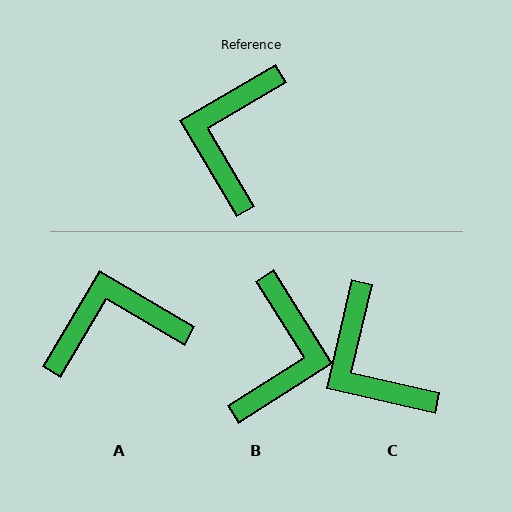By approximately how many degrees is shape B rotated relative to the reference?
Approximately 178 degrees clockwise.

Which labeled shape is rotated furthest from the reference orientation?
B, about 178 degrees away.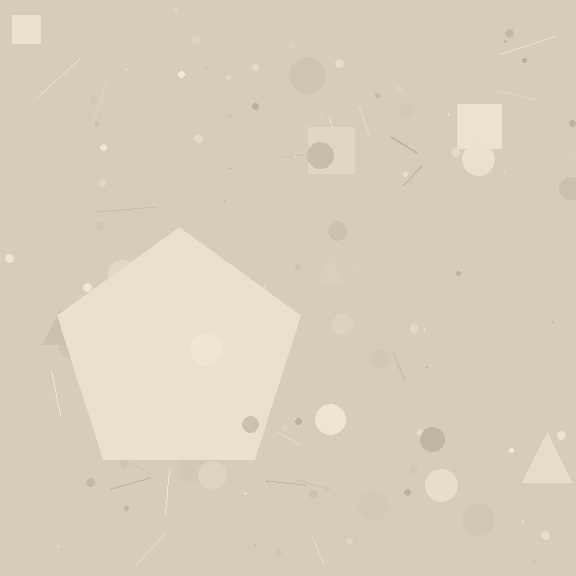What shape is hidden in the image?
A pentagon is hidden in the image.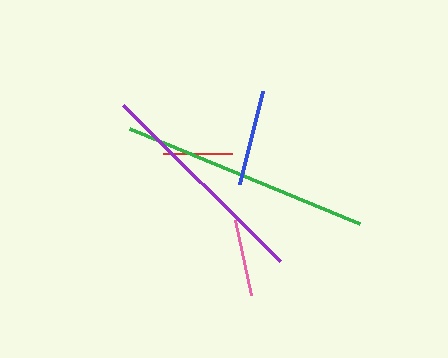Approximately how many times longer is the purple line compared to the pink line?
The purple line is approximately 2.9 times the length of the pink line.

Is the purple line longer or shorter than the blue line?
The purple line is longer than the blue line.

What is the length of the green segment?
The green segment is approximately 249 pixels long.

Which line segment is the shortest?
The red line is the shortest at approximately 69 pixels.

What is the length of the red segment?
The red segment is approximately 69 pixels long.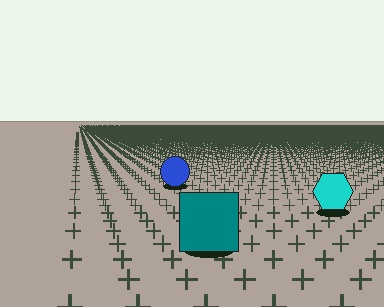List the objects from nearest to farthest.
From nearest to farthest: the teal square, the cyan hexagon, the blue circle.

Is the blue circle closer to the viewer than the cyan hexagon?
No. The cyan hexagon is closer — you can tell from the texture gradient: the ground texture is coarser near it.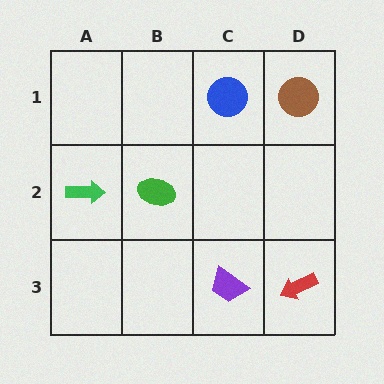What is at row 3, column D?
A red arrow.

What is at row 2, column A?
A green arrow.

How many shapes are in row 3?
2 shapes.